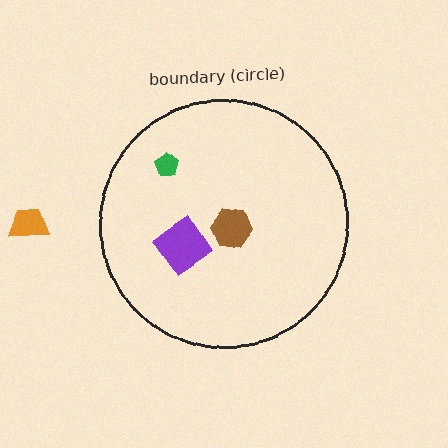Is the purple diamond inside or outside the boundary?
Inside.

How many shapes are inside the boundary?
3 inside, 1 outside.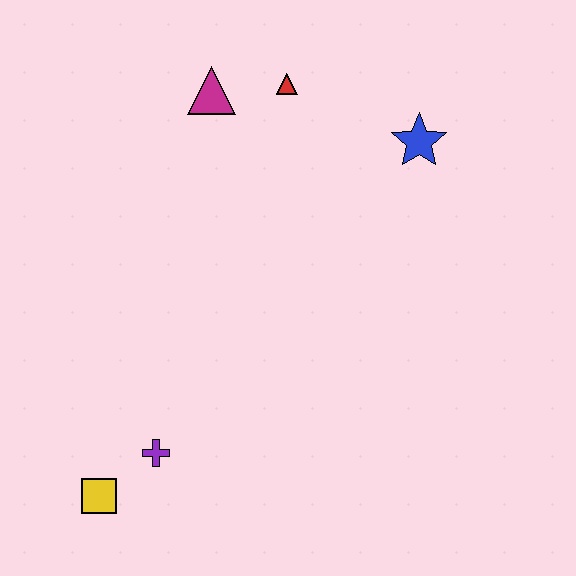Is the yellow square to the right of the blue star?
No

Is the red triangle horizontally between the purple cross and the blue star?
Yes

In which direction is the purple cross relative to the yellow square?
The purple cross is to the right of the yellow square.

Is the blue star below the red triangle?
Yes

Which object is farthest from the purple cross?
The blue star is farthest from the purple cross.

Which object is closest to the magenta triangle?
The red triangle is closest to the magenta triangle.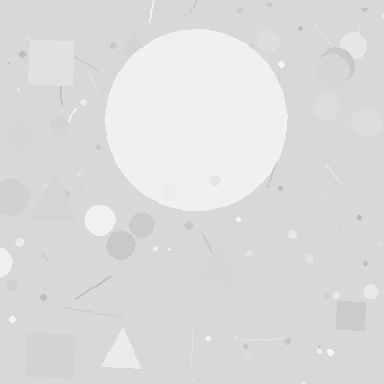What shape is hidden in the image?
A circle is hidden in the image.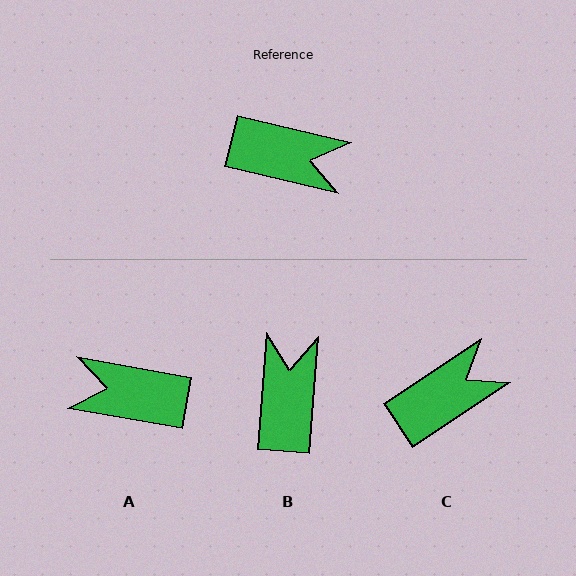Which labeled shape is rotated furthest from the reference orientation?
A, about 177 degrees away.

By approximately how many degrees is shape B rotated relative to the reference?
Approximately 99 degrees counter-clockwise.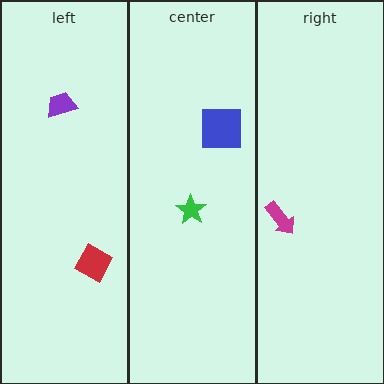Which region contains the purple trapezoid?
The left region.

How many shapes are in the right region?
1.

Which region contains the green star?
The center region.